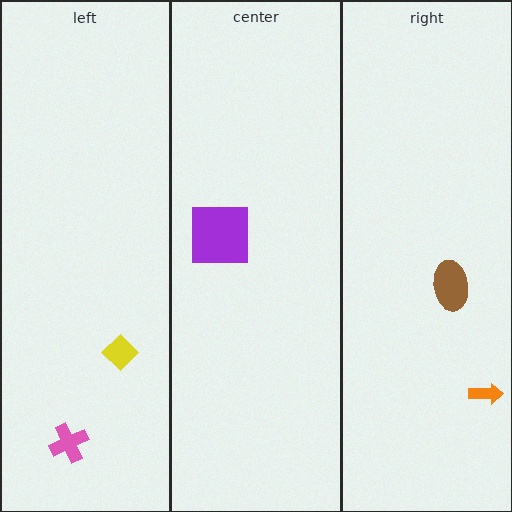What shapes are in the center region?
The purple square.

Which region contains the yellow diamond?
The left region.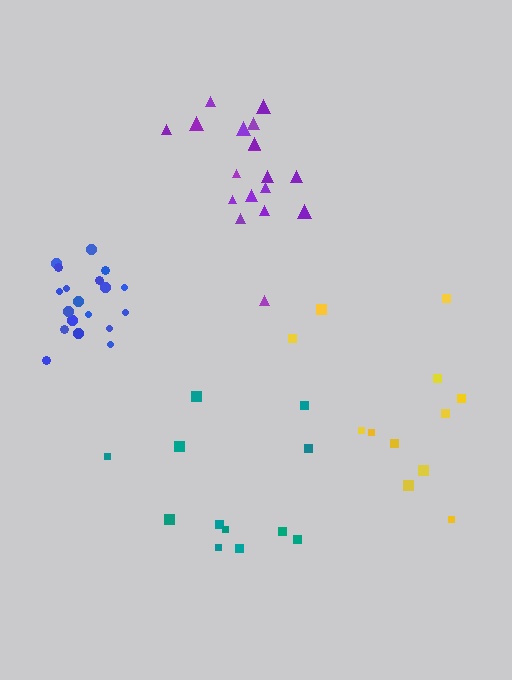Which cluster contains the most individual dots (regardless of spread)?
Blue (19).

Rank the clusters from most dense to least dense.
blue, teal, purple, yellow.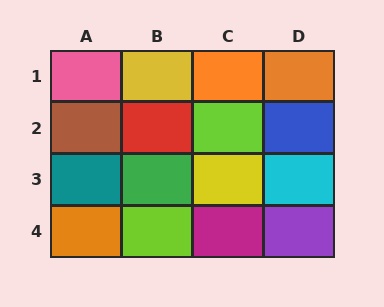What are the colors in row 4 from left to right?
Orange, lime, magenta, purple.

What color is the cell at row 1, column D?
Orange.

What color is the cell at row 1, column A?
Pink.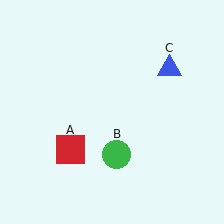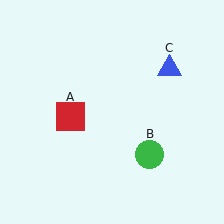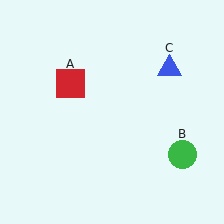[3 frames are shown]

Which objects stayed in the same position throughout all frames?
Blue triangle (object C) remained stationary.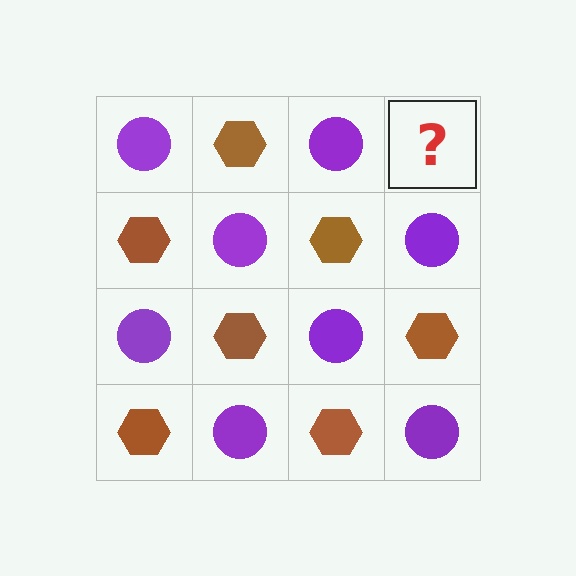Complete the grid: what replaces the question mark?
The question mark should be replaced with a brown hexagon.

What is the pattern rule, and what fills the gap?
The rule is that it alternates purple circle and brown hexagon in a checkerboard pattern. The gap should be filled with a brown hexagon.